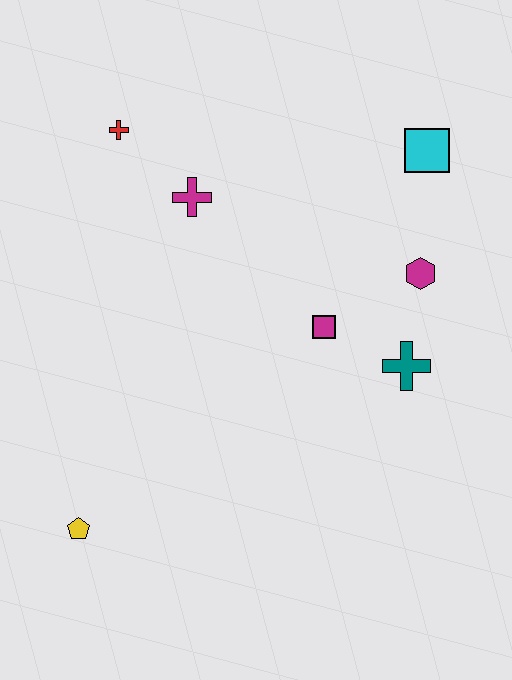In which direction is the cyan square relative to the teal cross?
The cyan square is above the teal cross.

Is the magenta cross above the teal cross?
Yes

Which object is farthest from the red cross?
The yellow pentagon is farthest from the red cross.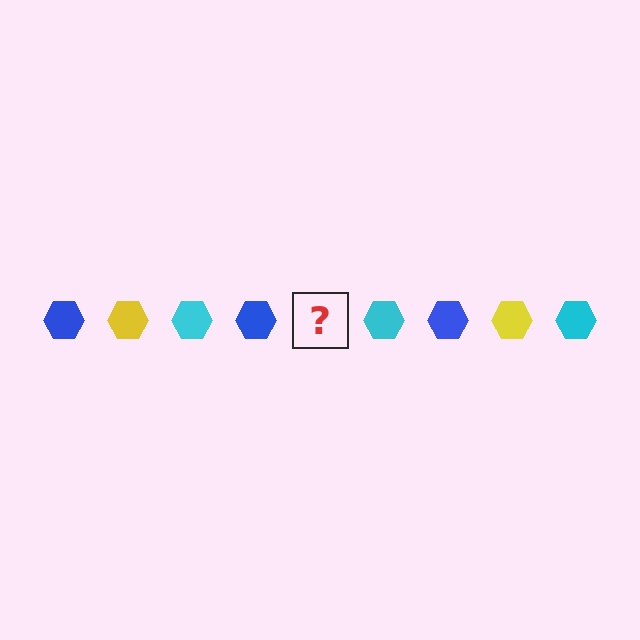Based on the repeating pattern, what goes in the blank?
The blank should be a yellow hexagon.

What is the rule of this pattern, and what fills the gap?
The rule is that the pattern cycles through blue, yellow, cyan hexagons. The gap should be filled with a yellow hexagon.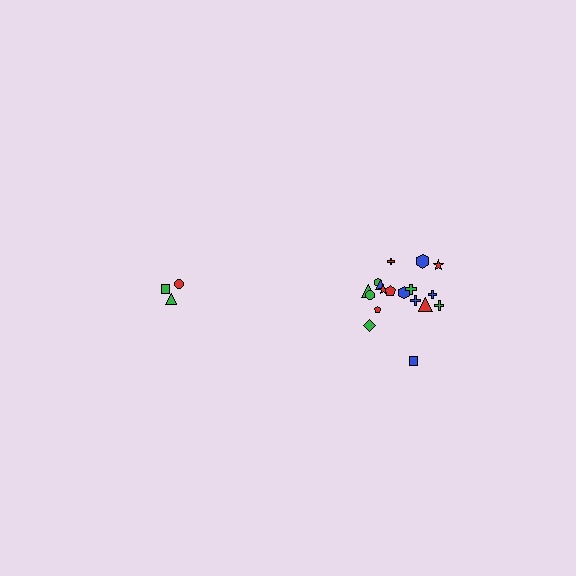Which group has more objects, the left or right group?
The right group.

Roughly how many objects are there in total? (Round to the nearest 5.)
Roughly 20 objects in total.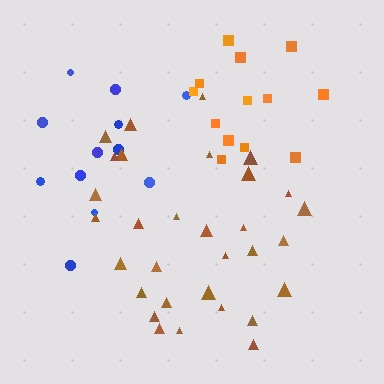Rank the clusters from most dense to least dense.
brown, orange, blue.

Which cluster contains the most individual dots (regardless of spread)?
Brown (31).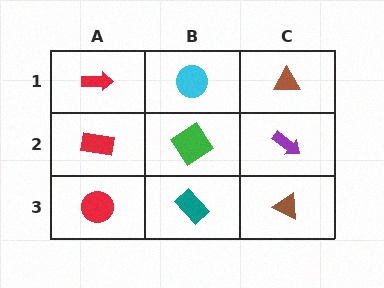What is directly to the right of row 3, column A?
A teal rectangle.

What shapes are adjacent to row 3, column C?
A purple arrow (row 2, column C), a teal rectangle (row 3, column B).